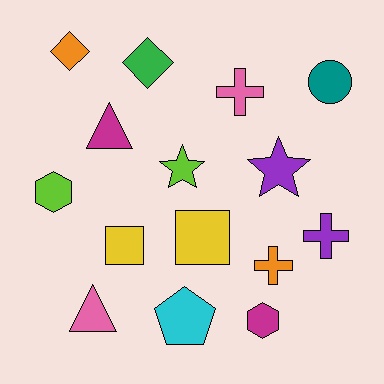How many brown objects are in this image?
There are no brown objects.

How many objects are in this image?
There are 15 objects.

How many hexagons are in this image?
There are 2 hexagons.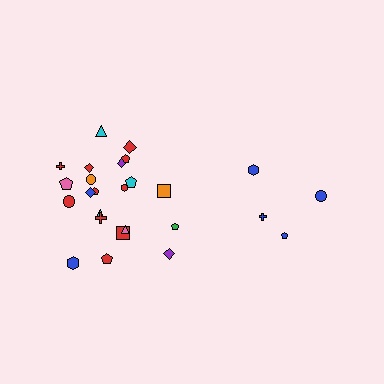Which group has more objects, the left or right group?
The left group.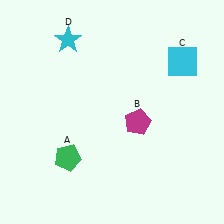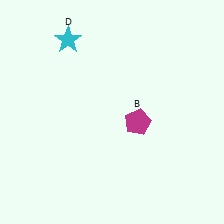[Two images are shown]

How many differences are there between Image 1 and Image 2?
There are 2 differences between the two images.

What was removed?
The green pentagon (A), the cyan square (C) were removed in Image 2.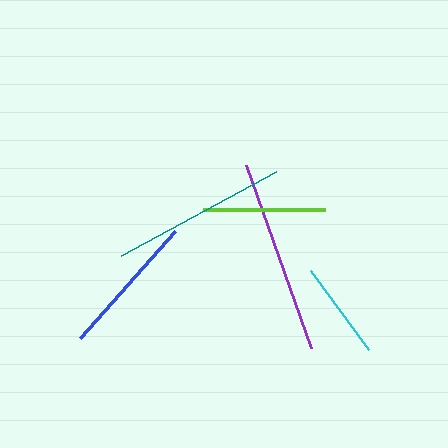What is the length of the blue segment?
The blue segment is approximately 144 pixels long.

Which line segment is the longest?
The purple line is the longest at approximately 193 pixels.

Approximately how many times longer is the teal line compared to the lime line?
The teal line is approximately 1.4 times the length of the lime line.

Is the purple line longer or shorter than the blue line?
The purple line is longer than the blue line.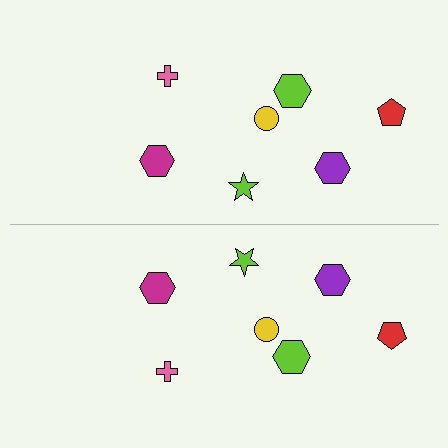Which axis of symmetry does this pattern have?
The pattern has a horizontal axis of symmetry running through the center of the image.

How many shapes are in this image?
There are 14 shapes in this image.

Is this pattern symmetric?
Yes, this pattern has bilateral (reflection) symmetry.